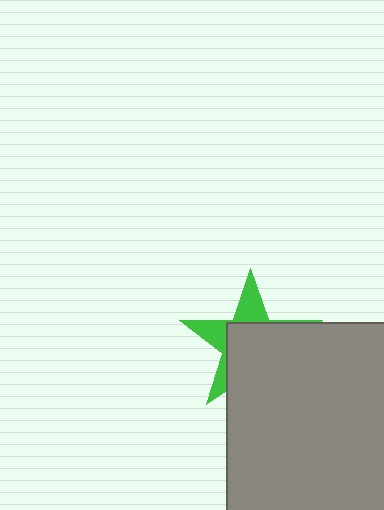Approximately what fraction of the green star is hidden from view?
Roughly 64% of the green star is hidden behind the gray square.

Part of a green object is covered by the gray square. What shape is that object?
It is a star.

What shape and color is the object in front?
The object in front is a gray square.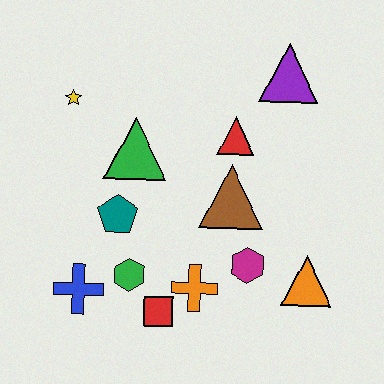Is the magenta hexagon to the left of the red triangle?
No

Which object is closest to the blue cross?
The green hexagon is closest to the blue cross.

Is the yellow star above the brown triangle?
Yes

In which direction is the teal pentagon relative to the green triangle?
The teal pentagon is below the green triangle.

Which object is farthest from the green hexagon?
The purple triangle is farthest from the green hexagon.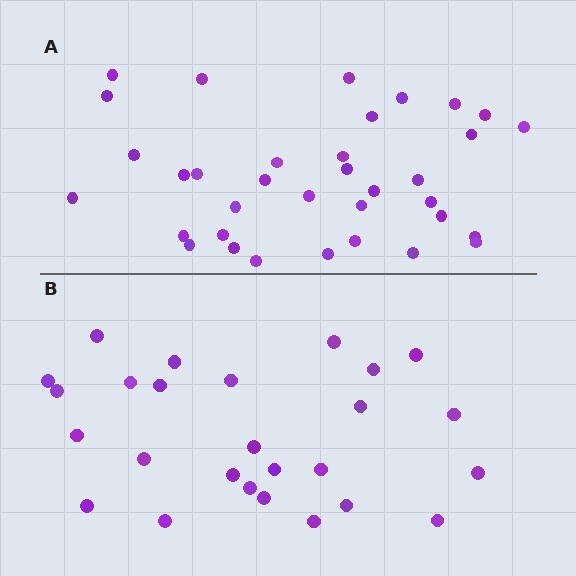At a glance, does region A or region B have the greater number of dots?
Region A (the top region) has more dots.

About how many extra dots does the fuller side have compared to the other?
Region A has roughly 8 or so more dots than region B.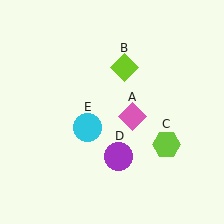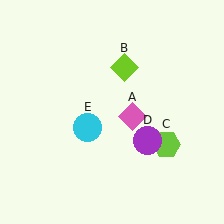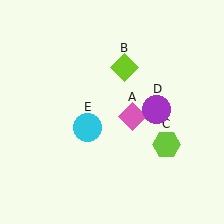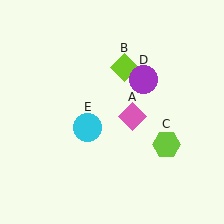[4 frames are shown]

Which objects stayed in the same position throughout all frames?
Pink diamond (object A) and lime diamond (object B) and lime hexagon (object C) and cyan circle (object E) remained stationary.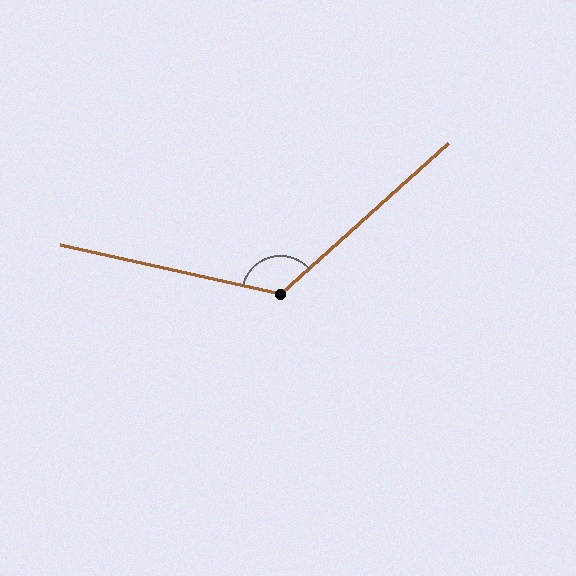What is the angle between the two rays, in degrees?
Approximately 126 degrees.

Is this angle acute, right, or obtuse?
It is obtuse.